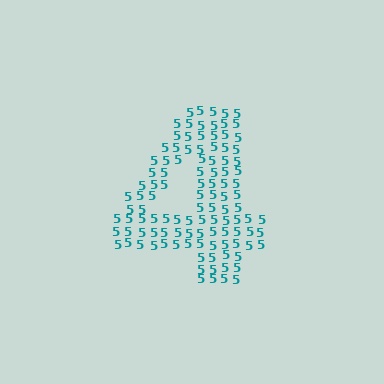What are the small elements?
The small elements are digit 5's.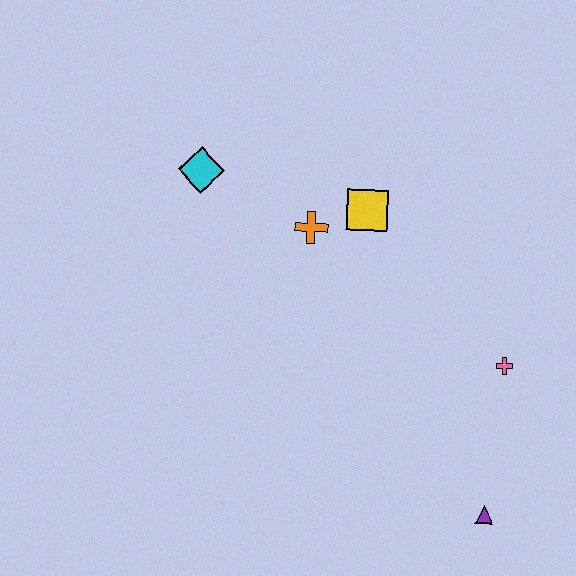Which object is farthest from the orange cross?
The purple triangle is farthest from the orange cross.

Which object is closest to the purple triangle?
The pink cross is closest to the purple triangle.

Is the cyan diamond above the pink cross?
Yes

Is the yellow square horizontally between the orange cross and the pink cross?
Yes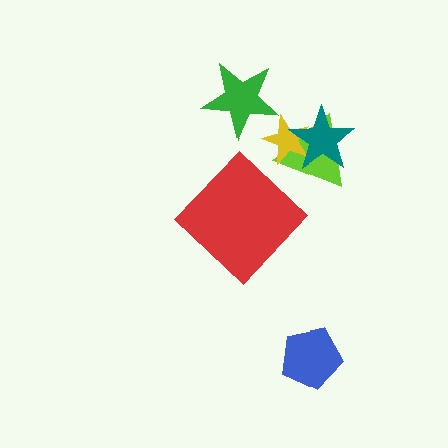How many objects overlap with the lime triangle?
2 objects overlap with the lime triangle.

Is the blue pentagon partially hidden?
No, no other shape covers it.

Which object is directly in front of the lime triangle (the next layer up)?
The yellow star is directly in front of the lime triangle.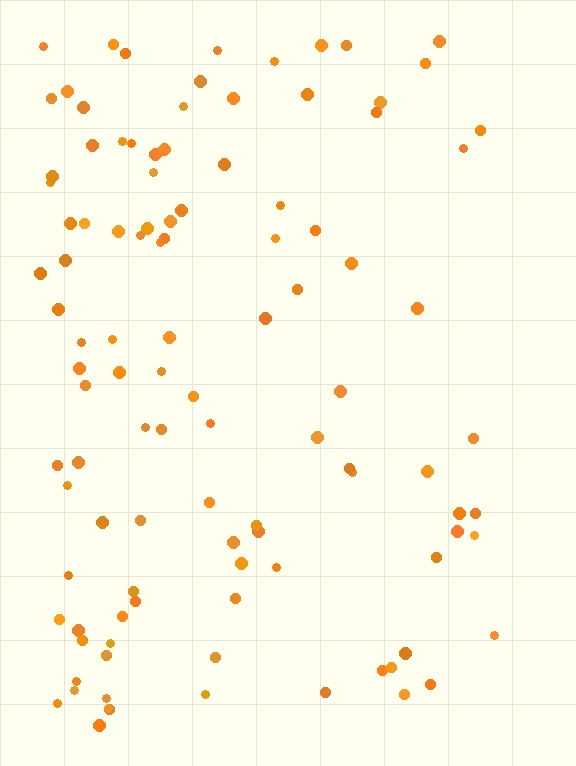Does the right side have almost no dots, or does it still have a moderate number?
Still a moderate number, just noticeably fewer than the left.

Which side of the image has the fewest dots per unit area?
The right.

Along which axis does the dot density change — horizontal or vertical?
Horizontal.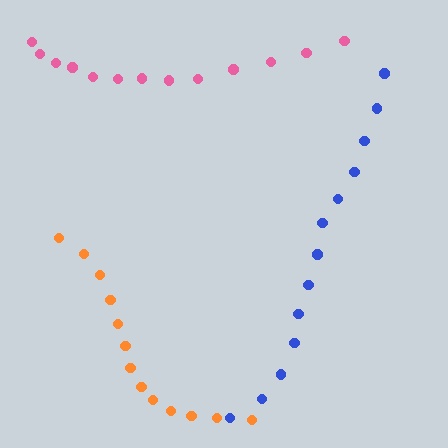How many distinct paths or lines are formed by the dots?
There are 3 distinct paths.